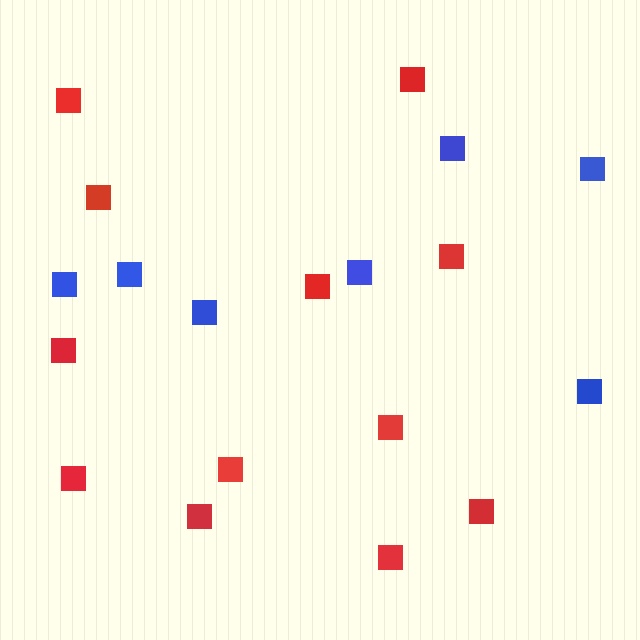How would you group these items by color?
There are 2 groups: one group of blue squares (7) and one group of red squares (12).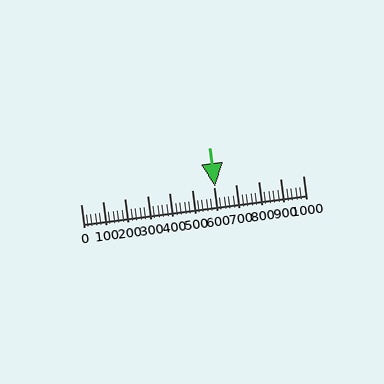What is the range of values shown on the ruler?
The ruler shows values from 0 to 1000.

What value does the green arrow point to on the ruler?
The green arrow points to approximately 607.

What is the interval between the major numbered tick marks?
The major tick marks are spaced 100 units apart.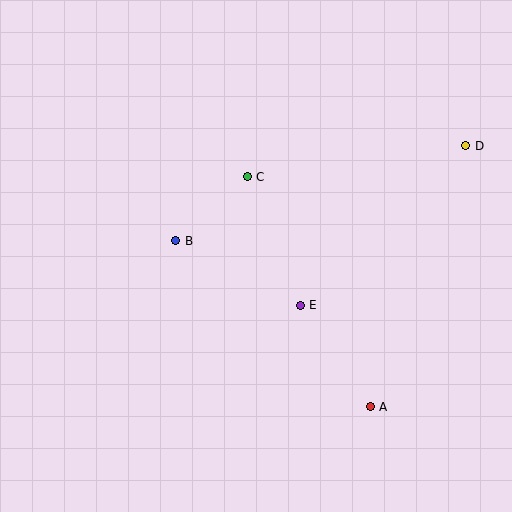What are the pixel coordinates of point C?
Point C is at (247, 177).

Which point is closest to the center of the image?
Point E at (300, 305) is closest to the center.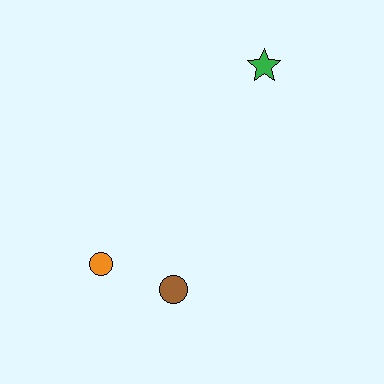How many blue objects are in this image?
There are no blue objects.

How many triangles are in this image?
There are no triangles.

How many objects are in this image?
There are 3 objects.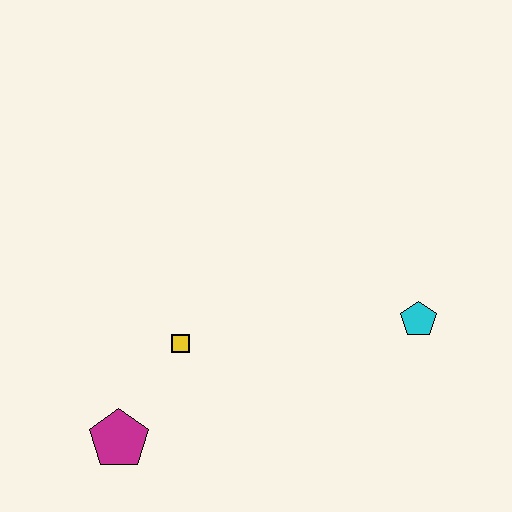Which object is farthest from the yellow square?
The cyan pentagon is farthest from the yellow square.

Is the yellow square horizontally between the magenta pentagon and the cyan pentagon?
Yes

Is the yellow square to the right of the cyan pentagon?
No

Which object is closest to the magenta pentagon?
The yellow square is closest to the magenta pentagon.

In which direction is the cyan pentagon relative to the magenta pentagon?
The cyan pentagon is to the right of the magenta pentagon.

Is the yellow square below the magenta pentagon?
No